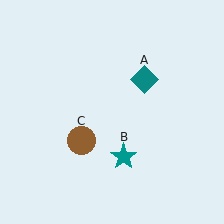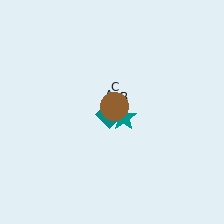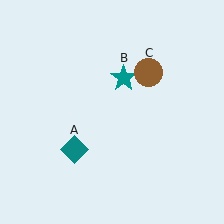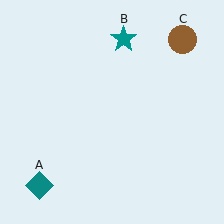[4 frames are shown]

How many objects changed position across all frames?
3 objects changed position: teal diamond (object A), teal star (object B), brown circle (object C).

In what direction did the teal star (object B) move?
The teal star (object B) moved up.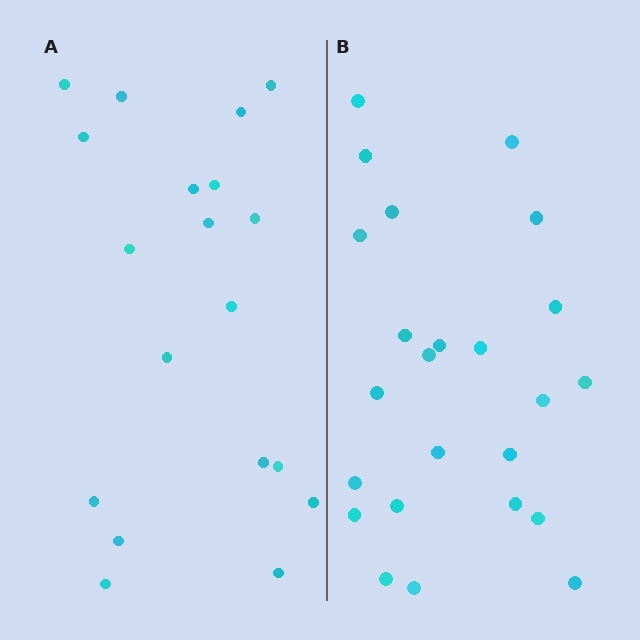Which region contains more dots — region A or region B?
Region B (the right region) has more dots.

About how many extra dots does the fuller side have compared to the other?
Region B has about 5 more dots than region A.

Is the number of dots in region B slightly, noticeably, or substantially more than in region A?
Region B has noticeably more, but not dramatically so. The ratio is roughly 1.3 to 1.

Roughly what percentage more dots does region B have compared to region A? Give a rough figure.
About 25% more.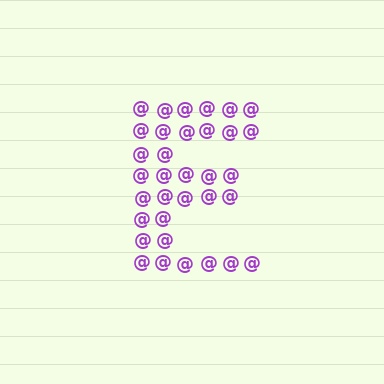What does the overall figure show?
The overall figure shows the letter E.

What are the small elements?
The small elements are at signs.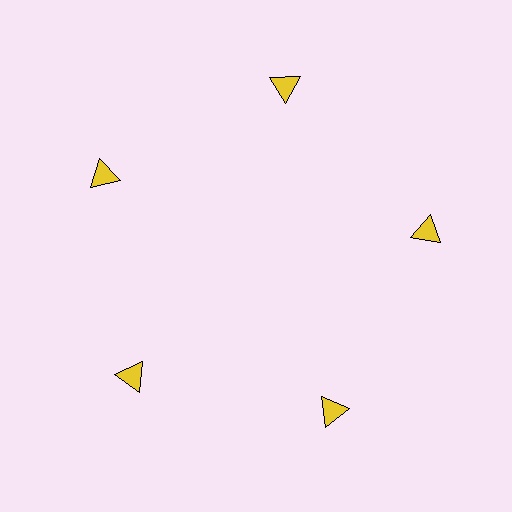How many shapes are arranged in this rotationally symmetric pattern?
There are 5 shapes, arranged in 5 groups of 1.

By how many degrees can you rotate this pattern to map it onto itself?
The pattern maps onto itself every 72 degrees of rotation.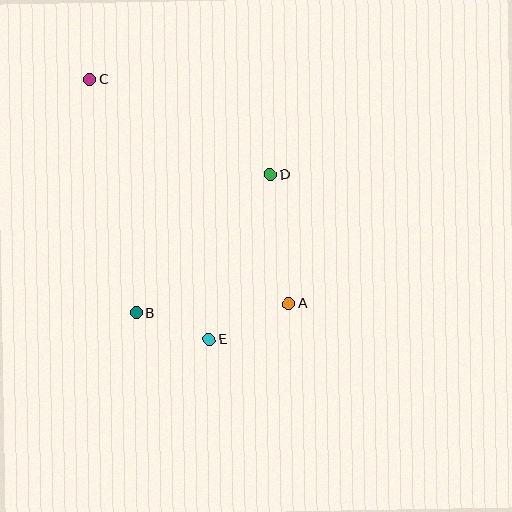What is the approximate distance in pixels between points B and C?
The distance between B and C is approximately 238 pixels.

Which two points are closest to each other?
Points B and E are closest to each other.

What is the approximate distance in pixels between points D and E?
The distance between D and E is approximately 175 pixels.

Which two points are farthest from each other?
Points A and C are farthest from each other.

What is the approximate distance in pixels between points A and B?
The distance between A and B is approximately 153 pixels.